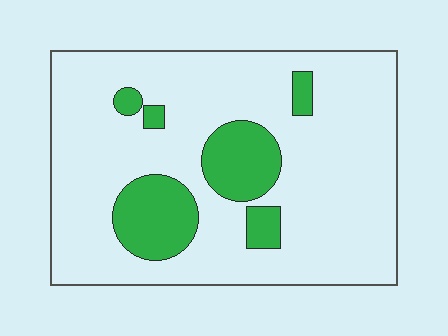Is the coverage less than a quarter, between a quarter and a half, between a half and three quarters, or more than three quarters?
Less than a quarter.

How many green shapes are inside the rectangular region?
6.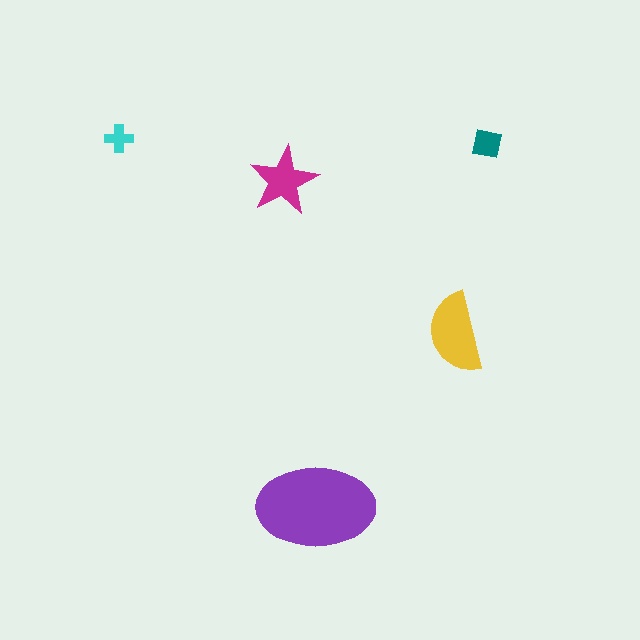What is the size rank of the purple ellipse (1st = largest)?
1st.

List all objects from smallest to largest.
The cyan cross, the teal square, the magenta star, the yellow semicircle, the purple ellipse.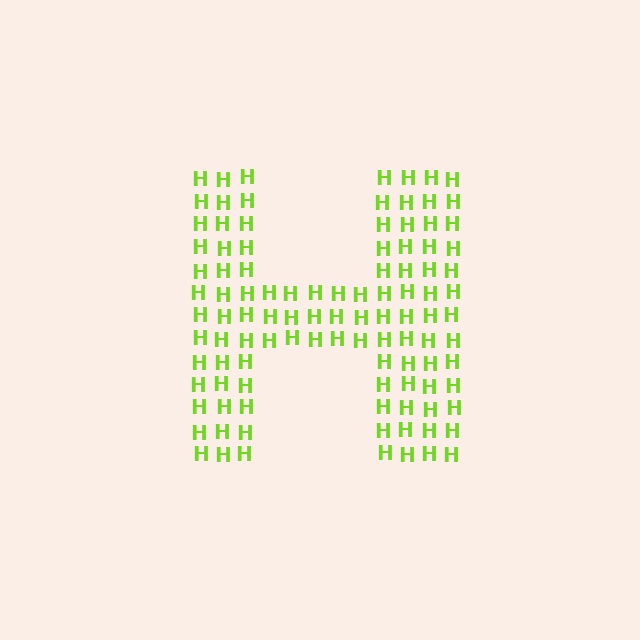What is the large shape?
The large shape is the letter H.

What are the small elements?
The small elements are letter H's.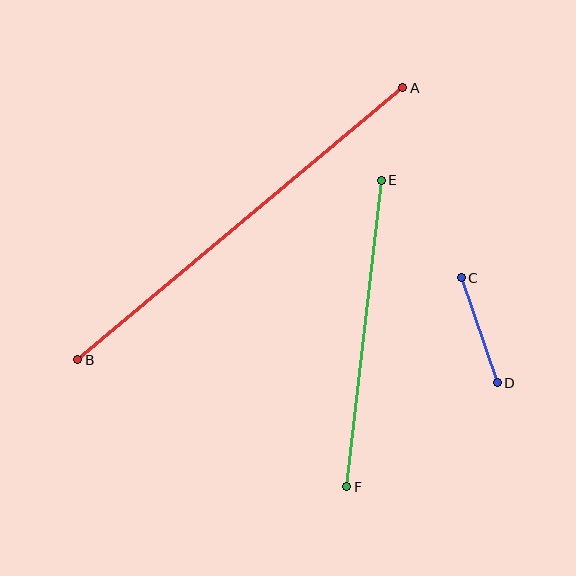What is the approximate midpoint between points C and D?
The midpoint is at approximately (479, 330) pixels.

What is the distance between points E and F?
The distance is approximately 309 pixels.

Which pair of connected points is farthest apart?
Points A and B are farthest apart.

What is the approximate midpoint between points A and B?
The midpoint is at approximately (240, 224) pixels.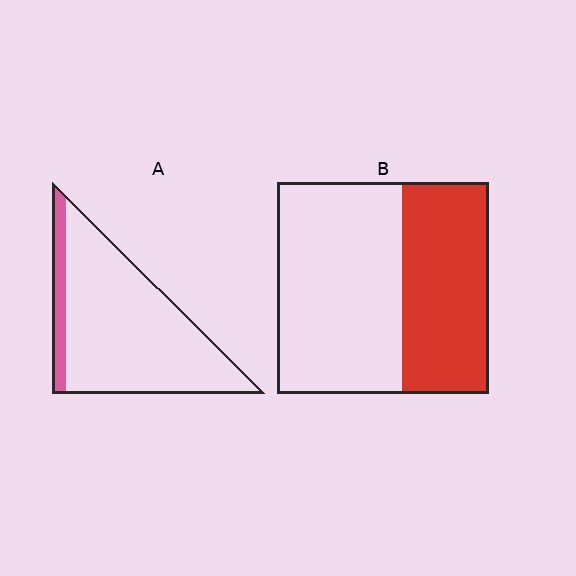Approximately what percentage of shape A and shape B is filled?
A is approximately 15% and B is approximately 40%.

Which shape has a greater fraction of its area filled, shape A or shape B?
Shape B.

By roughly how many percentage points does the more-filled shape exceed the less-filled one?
By roughly 30 percentage points (B over A).